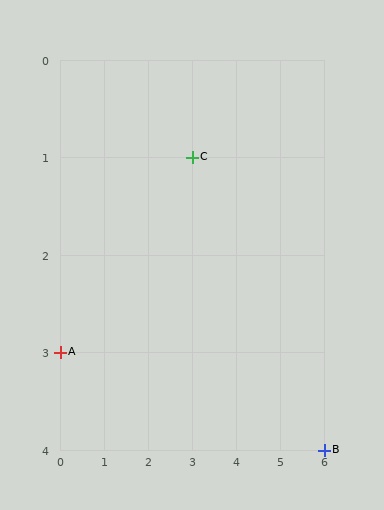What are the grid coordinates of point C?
Point C is at grid coordinates (3, 1).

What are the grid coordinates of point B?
Point B is at grid coordinates (6, 4).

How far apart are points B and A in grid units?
Points B and A are 6 columns and 1 row apart (about 6.1 grid units diagonally).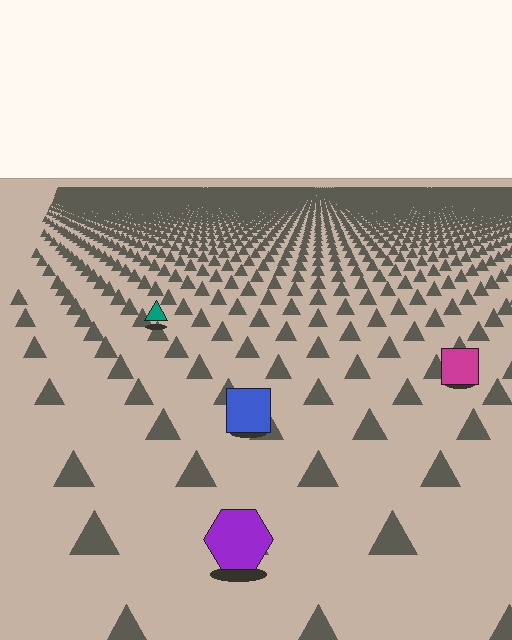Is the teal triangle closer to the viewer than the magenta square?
No. The magenta square is closer — you can tell from the texture gradient: the ground texture is coarser near it.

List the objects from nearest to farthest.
From nearest to farthest: the purple hexagon, the blue square, the magenta square, the teal triangle.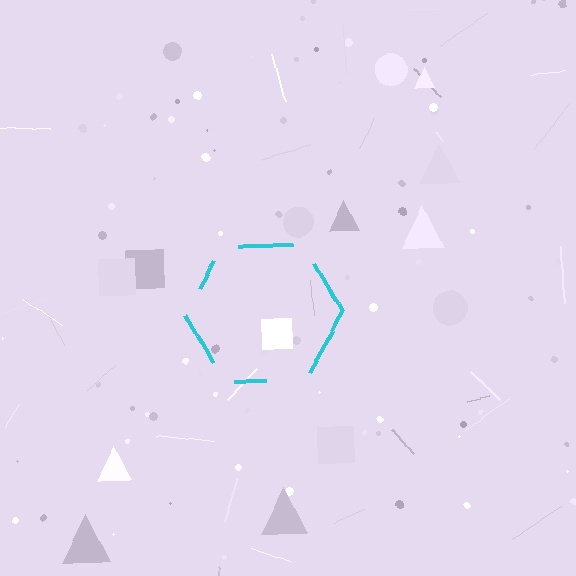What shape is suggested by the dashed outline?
The dashed outline suggests a hexagon.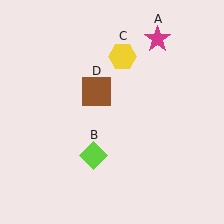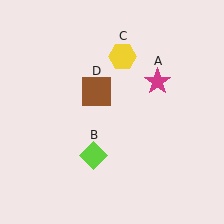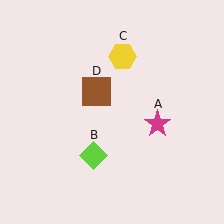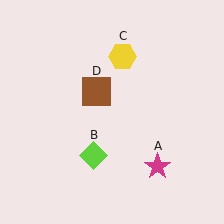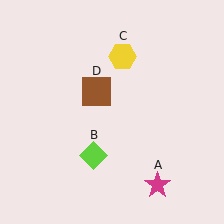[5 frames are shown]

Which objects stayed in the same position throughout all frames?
Lime diamond (object B) and yellow hexagon (object C) and brown square (object D) remained stationary.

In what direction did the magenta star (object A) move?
The magenta star (object A) moved down.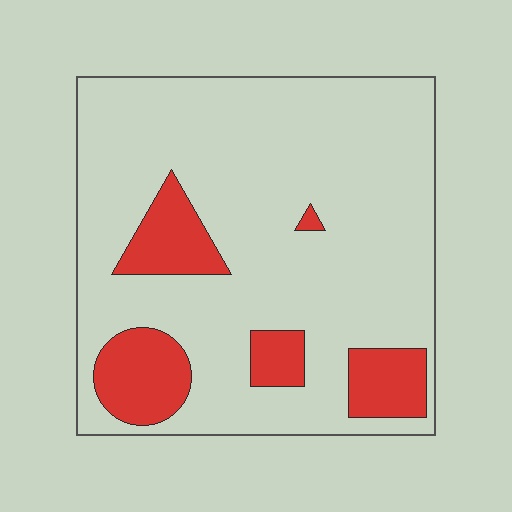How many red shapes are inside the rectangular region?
5.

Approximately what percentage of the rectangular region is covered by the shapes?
Approximately 20%.